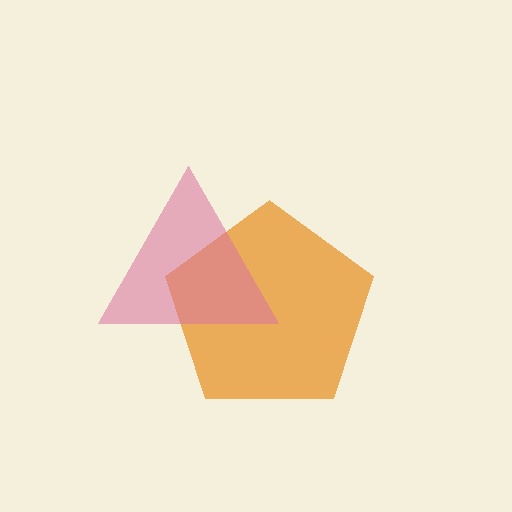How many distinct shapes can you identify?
There are 2 distinct shapes: an orange pentagon, a pink triangle.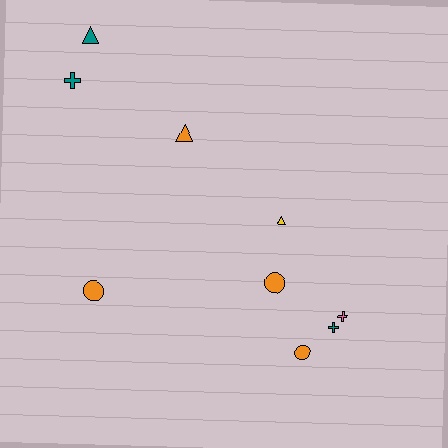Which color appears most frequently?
Orange, with 4 objects.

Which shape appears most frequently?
Circle, with 3 objects.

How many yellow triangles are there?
There is 1 yellow triangle.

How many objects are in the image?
There are 9 objects.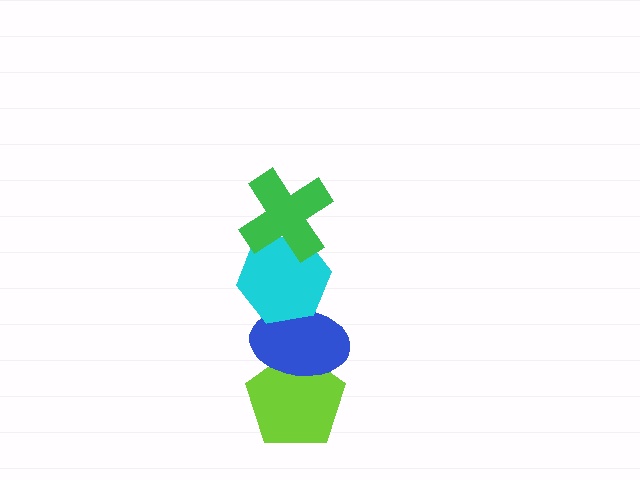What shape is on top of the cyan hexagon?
The green cross is on top of the cyan hexagon.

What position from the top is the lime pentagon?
The lime pentagon is 4th from the top.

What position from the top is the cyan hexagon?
The cyan hexagon is 2nd from the top.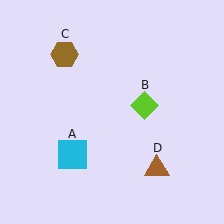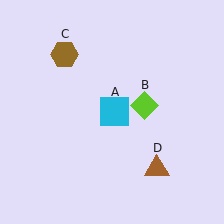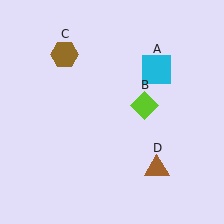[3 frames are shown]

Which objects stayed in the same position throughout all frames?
Lime diamond (object B) and brown hexagon (object C) and brown triangle (object D) remained stationary.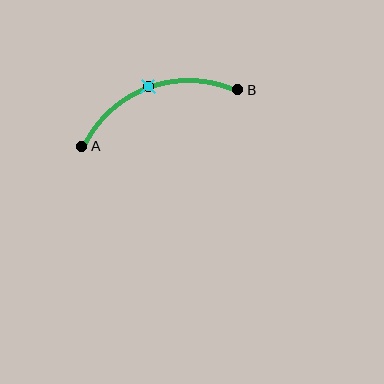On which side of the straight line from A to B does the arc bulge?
The arc bulges above the straight line connecting A and B.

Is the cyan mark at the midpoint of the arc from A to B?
Yes. The cyan mark lies on the arc at equal arc-length from both A and B — it is the arc midpoint.